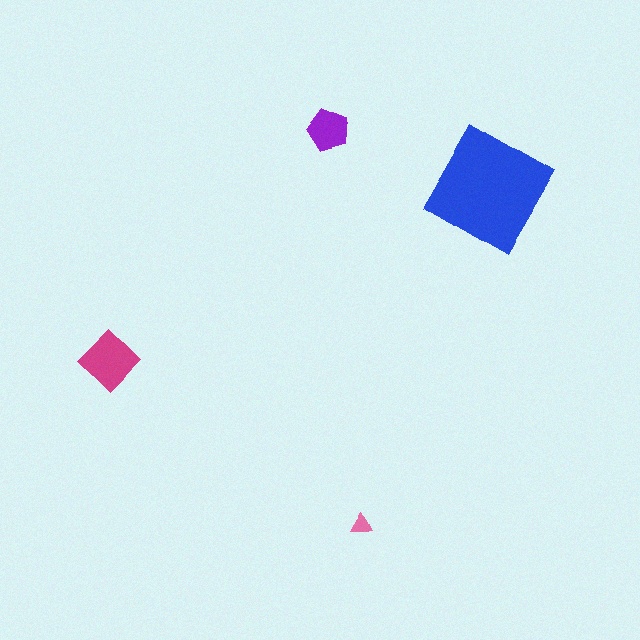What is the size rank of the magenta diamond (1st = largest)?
2nd.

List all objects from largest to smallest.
The blue diamond, the magenta diamond, the purple pentagon, the pink triangle.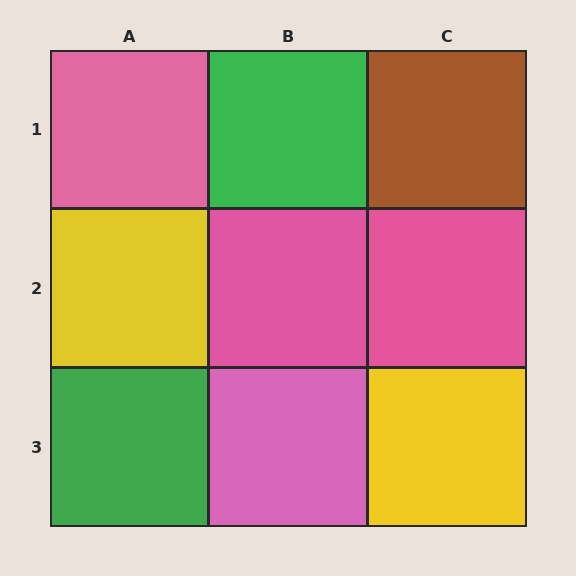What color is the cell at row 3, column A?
Green.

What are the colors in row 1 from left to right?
Pink, green, brown.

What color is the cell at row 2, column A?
Yellow.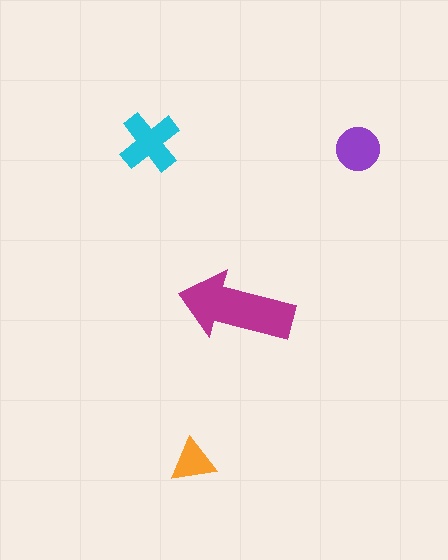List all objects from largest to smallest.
The magenta arrow, the cyan cross, the purple circle, the orange triangle.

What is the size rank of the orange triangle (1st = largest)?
4th.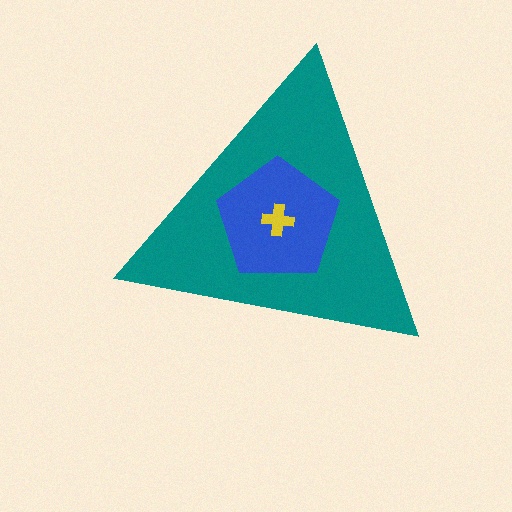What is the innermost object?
The yellow cross.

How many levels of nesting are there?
3.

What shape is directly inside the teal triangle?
The blue pentagon.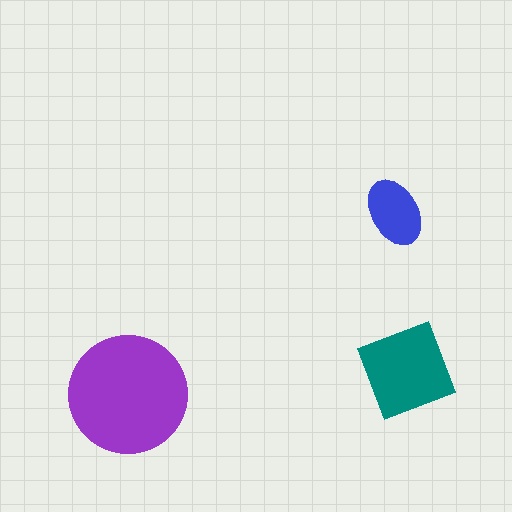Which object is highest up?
The blue ellipse is topmost.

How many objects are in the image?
There are 3 objects in the image.